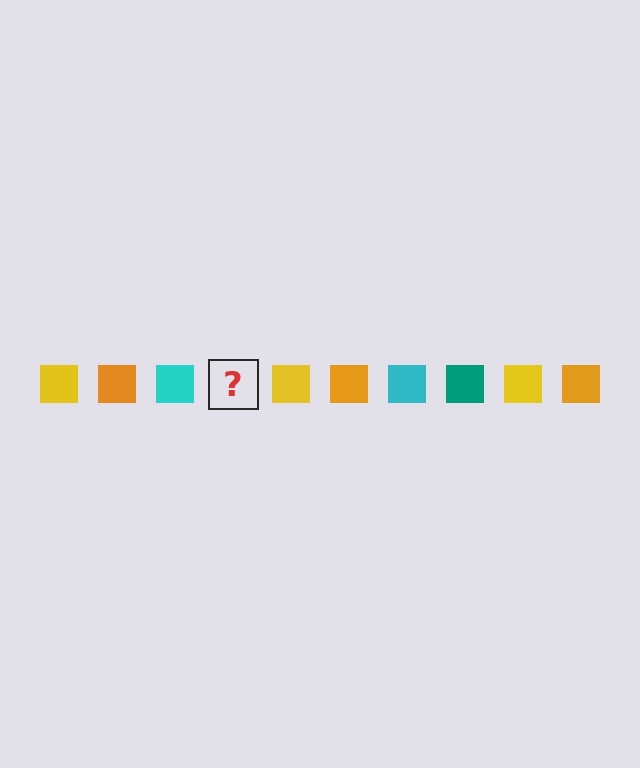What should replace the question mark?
The question mark should be replaced with a teal square.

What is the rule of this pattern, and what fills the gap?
The rule is that the pattern cycles through yellow, orange, cyan, teal squares. The gap should be filled with a teal square.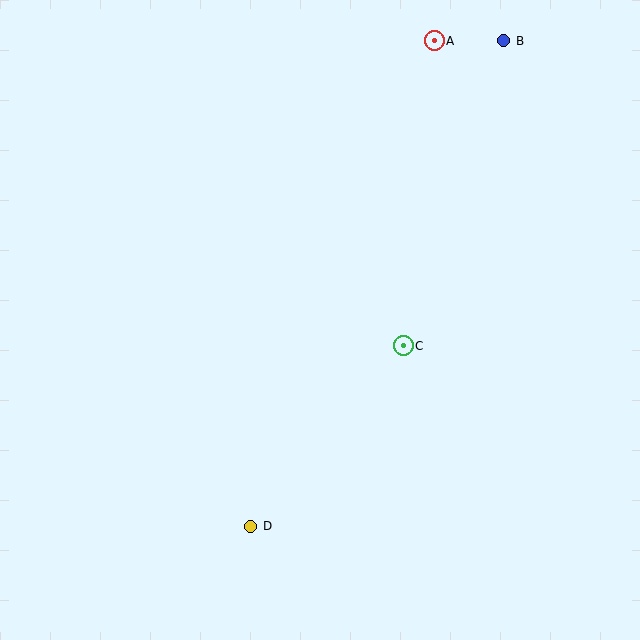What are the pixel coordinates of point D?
Point D is at (251, 526).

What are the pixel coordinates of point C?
Point C is at (403, 346).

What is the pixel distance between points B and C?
The distance between B and C is 321 pixels.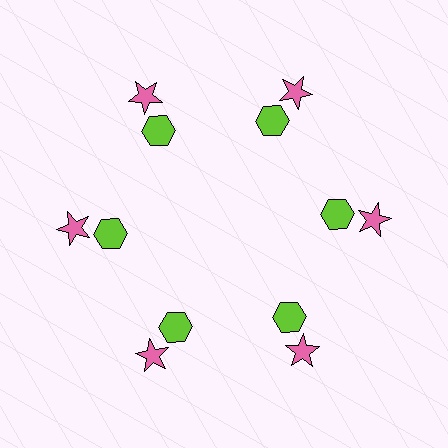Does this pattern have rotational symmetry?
Yes, this pattern has 6-fold rotational symmetry. It looks the same after rotating 60 degrees around the center.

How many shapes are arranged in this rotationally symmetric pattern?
There are 12 shapes, arranged in 6 groups of 2.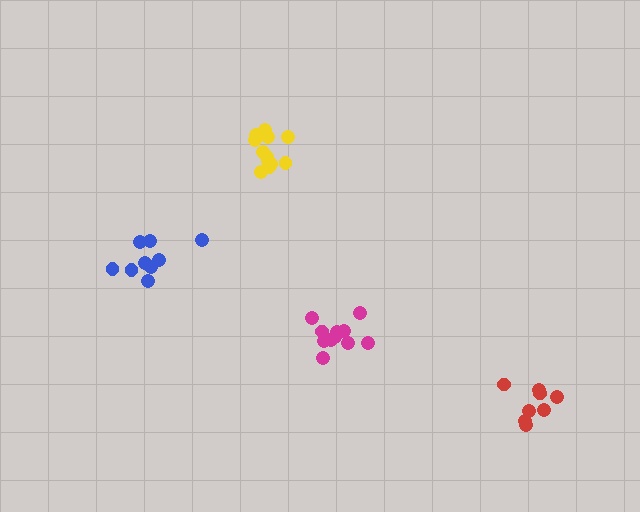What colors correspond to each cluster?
The clusters are colored: magenta, blue, red, yellow.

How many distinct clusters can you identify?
There are 4 distinct clusters.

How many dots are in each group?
Group 1: 12 dots, Group 2: 9 dots, Group 3: 8 dots, Group 4: 12 dots (41 total).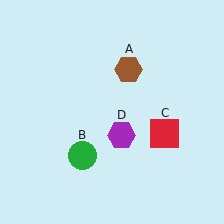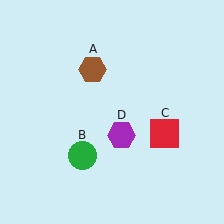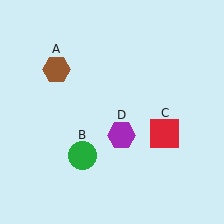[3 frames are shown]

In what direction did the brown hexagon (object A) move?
The brown hexagon (object A) moved left.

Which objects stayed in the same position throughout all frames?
Green circle (object B) and red square (object C) and purple hexagon (object D) remained stationary.